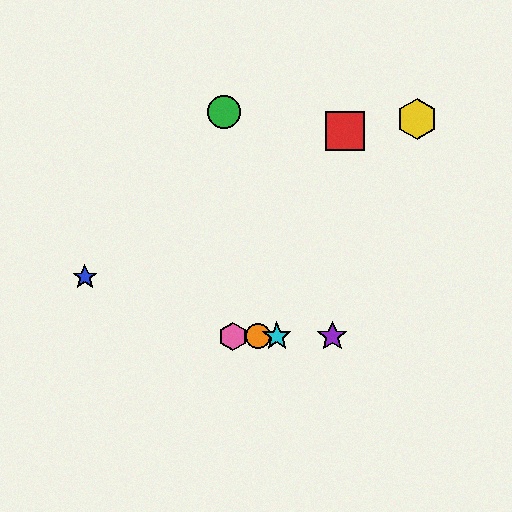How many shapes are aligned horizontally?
4 shapes (the purple star, the orange circle, the cyan star, the pink hexagon) are aligned horizontally.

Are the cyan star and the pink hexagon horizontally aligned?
Yes, both are at y≈336.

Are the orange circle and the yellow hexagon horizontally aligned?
No, the orange circle is at y≈336 and the yellow hexagon is at y≈119.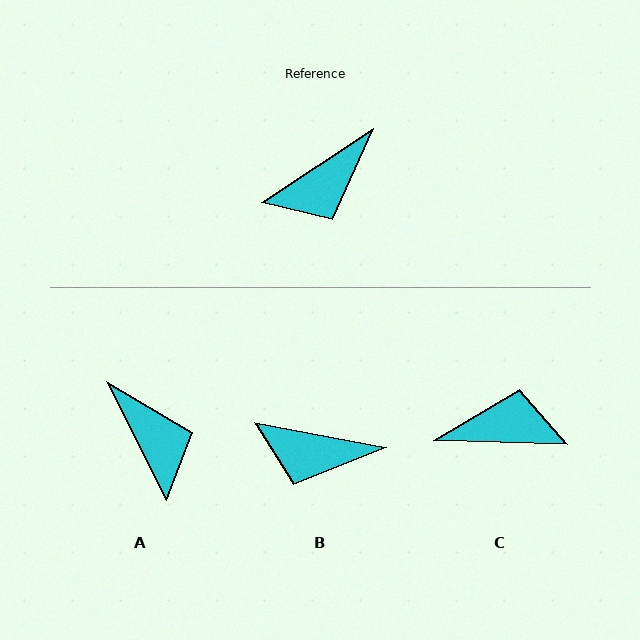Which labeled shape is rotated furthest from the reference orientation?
C, about 145 degrees away.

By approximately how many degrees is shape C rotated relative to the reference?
Approximately 145 degrees counter-clockwise.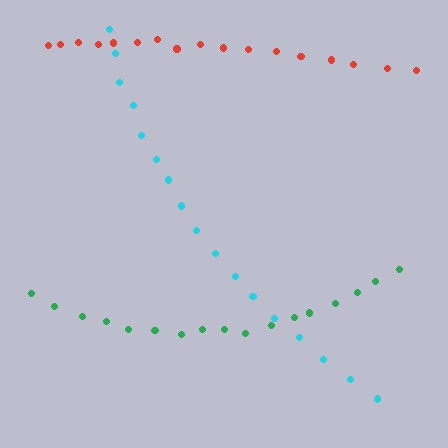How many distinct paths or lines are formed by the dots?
There are 3 distinct paths.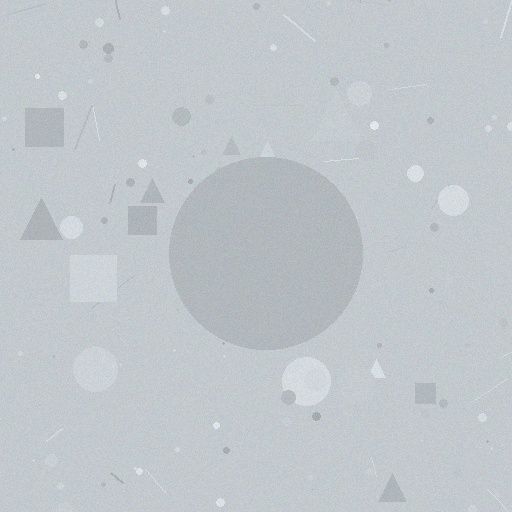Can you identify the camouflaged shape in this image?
The camouflaged shape is a circle.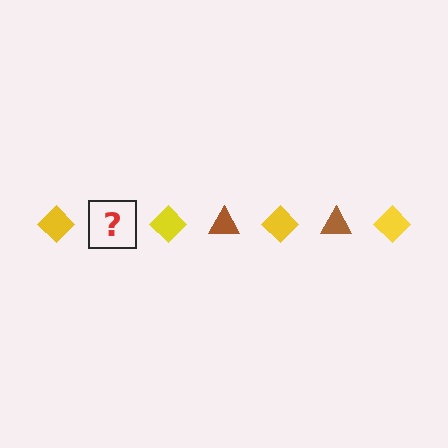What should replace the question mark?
The question mark should be replaced with a brown triangle.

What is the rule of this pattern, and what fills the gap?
The rule is that the pattern alternates between yellow diamond and brown triangle. The gap should be filled with a brown triangle.